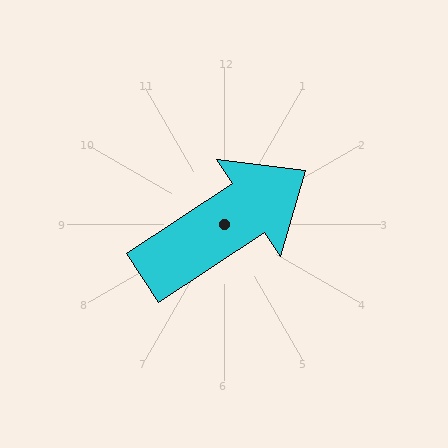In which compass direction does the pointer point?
Northeast.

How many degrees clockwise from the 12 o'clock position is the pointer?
Approximately 57 degrees.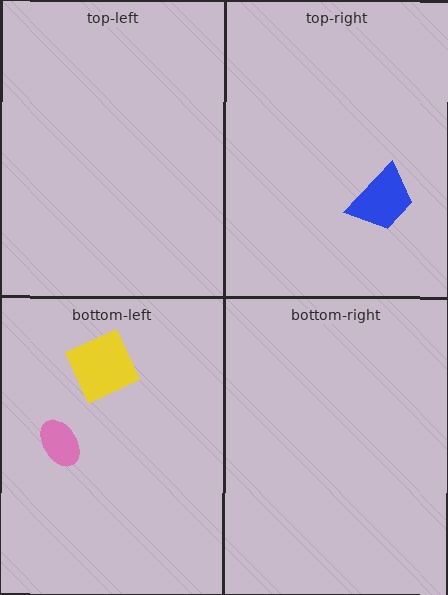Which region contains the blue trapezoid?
The top-right region.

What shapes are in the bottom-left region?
The pink ellipse, the yellow square.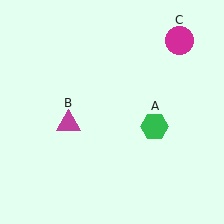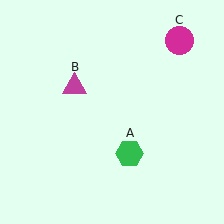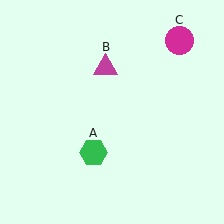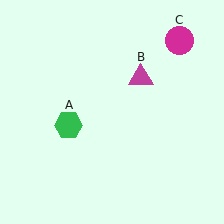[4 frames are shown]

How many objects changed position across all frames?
2 objects changed position: green hexagon (object A), magenta triangle (object B).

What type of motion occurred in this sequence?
The green hexagon (object A), magenta triangle (object B) rotated clockwise around the center of the scene.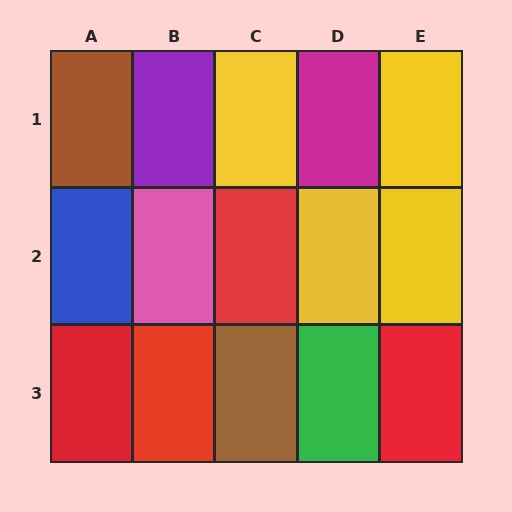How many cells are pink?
1 cell is pink.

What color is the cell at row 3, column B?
Red.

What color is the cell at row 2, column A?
Blue.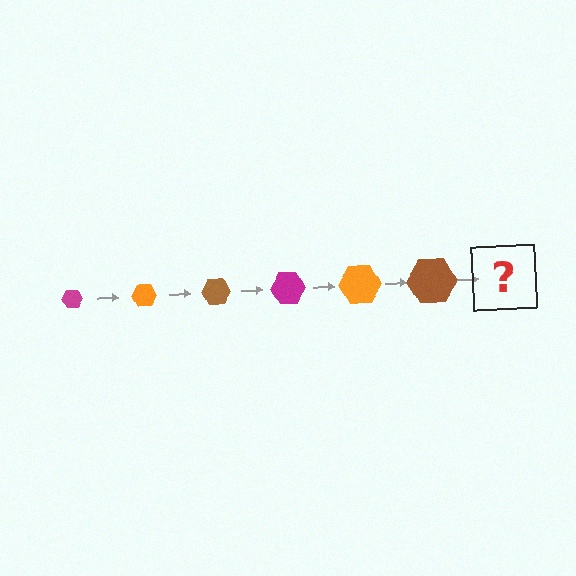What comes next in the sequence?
The next element should be a magenta hexagon, larger than the previous one.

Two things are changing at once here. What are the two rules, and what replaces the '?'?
The two rules are that the hexagon grows larger each step and the color cycles through magenta, orange, and brown. The '?' should be a magenta hexagon, larger than the previous one.